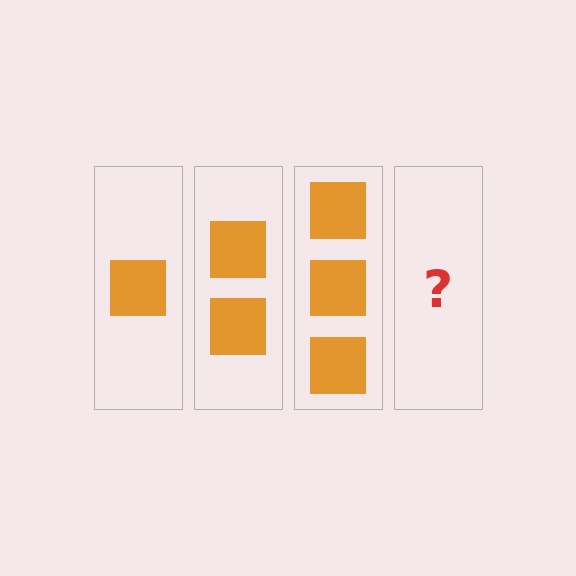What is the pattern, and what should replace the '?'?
The pattern is that each step adds one more square. The '?' should be 4 squares.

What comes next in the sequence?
The next element should be 4 squares.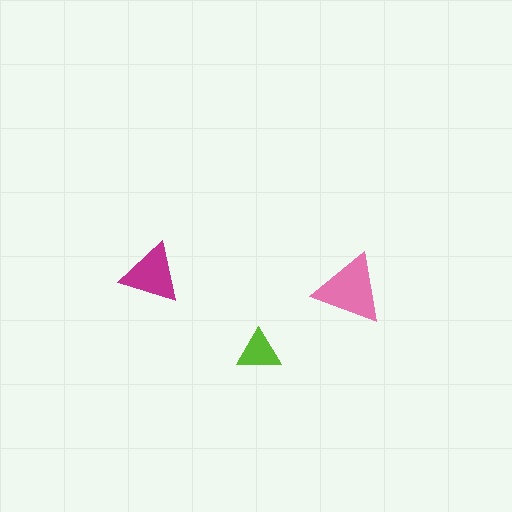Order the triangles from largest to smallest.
the pink one, the magenta one, the lime one.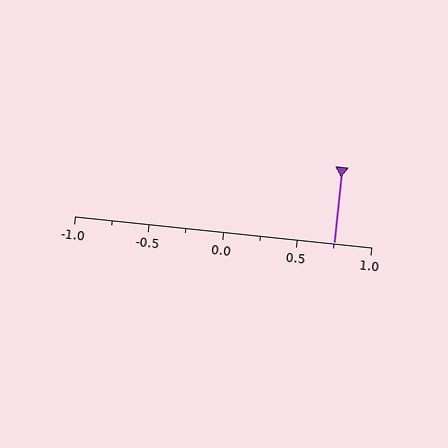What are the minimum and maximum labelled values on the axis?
The axis runs from -1.0 to 1.0.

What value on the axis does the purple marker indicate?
The marker indicates approximately 0.75.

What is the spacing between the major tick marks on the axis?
The major ticks are spaced 0.5 apart.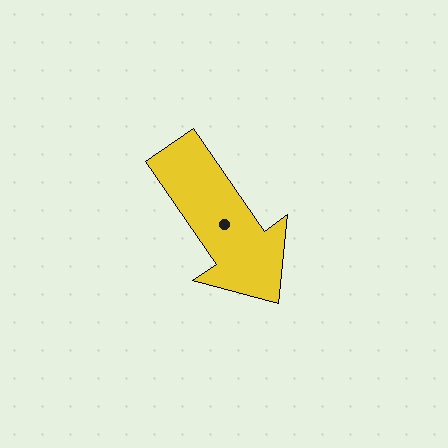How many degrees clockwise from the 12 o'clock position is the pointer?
Approximately 145 degrees.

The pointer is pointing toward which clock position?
Roughly 5 o'clock.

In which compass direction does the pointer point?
Southeast.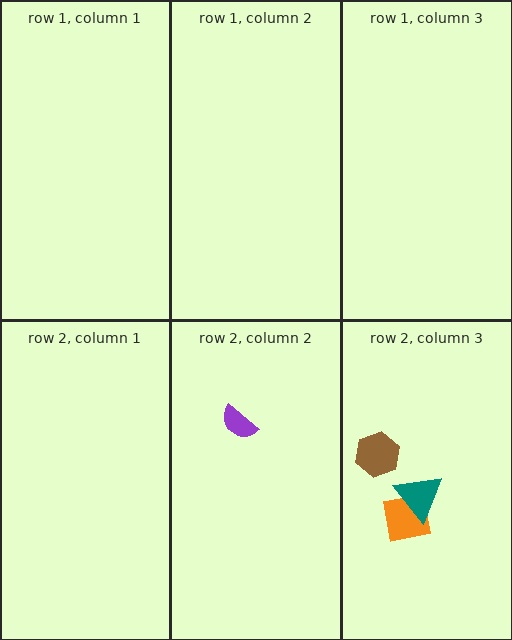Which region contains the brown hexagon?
The row 2, column 3 region.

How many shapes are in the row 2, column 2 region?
1.